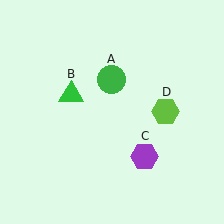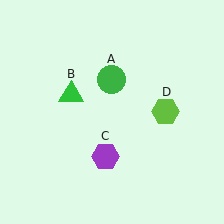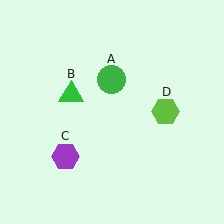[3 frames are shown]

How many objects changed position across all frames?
1 object changed position: purple hexagon (object C).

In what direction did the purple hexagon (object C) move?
The purple hexagon (object C) moved left.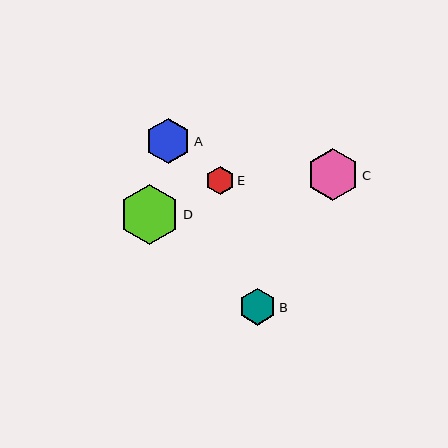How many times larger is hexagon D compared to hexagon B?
Hexagon D is approximately 1.6 times the size of hexagon B.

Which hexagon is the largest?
Hexagon D is the largest with a size of approximately 60 pixels.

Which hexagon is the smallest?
Hexagon E is the smallest with a size of approximately 28 pixels.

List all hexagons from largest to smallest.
From largest to smallest: D, C, A, B, E.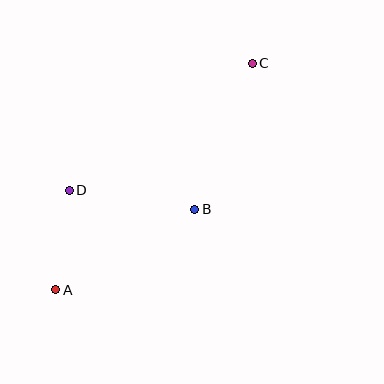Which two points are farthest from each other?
Points A and C are farthest from each other.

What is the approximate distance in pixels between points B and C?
The distance between B and C is approximately 157 pixels.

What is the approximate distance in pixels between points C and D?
The distance between C and D is approximately 223 pixels.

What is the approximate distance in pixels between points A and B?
The distance between A and B is approximately 160 pixels.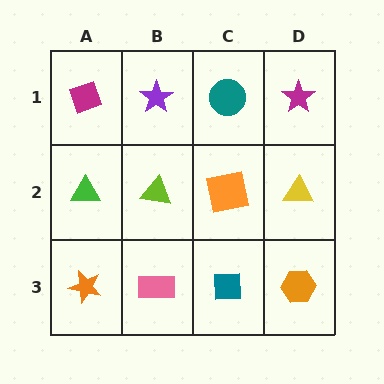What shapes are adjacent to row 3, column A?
A green triangle (row 2, column A), a pink rectangle (row 3, column B).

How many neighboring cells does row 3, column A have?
2.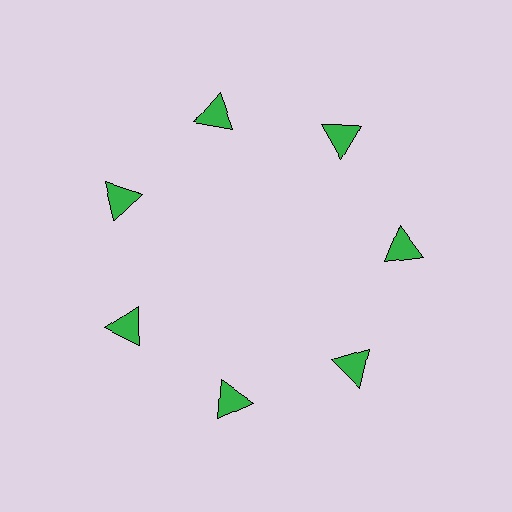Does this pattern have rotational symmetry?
Yes, this pattern has 7-fold rotational symmetry. It looks the same after rotating 51 degrees around the center.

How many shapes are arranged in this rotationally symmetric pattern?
There are 7 shapes, arranged in 7 groups of 1.